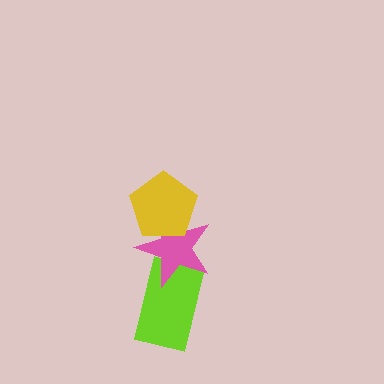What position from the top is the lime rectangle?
The lime rectangle is 3rd from the top.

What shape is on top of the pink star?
The yellow pentagon is on top of the pink star.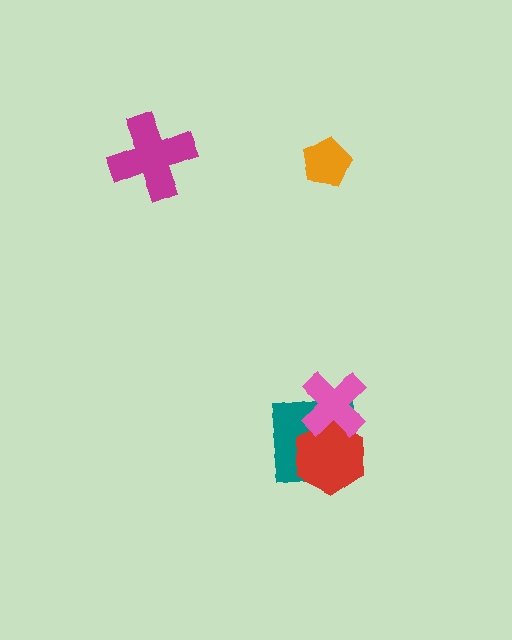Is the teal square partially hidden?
Yes, it is partially covered by another shape.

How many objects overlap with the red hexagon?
2 objects overlap with the red hexagon.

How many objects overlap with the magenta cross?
0 objects overlap with the magenta cross.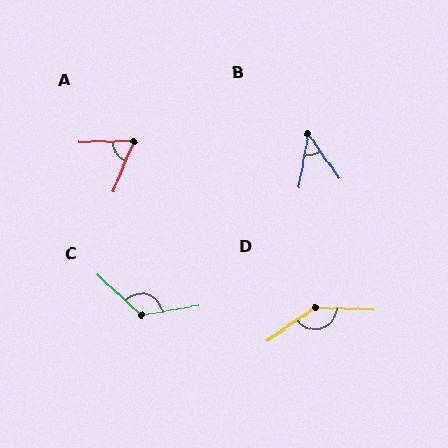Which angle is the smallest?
B, at approximately 45 degrees.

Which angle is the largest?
D, at approximately 143 degrees.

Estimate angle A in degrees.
Approximately 66 degrees.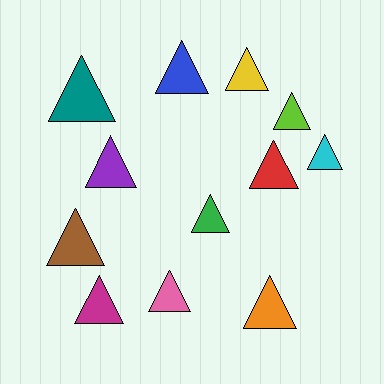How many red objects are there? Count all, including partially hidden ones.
There is 1 red object.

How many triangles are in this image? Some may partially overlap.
There are 12 triangles.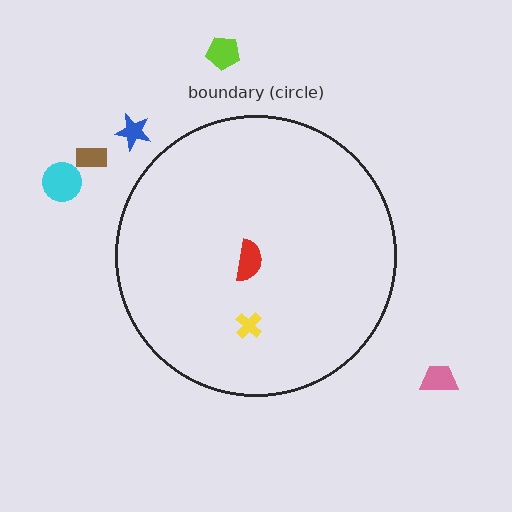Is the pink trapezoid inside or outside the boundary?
Outside.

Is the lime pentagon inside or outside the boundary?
Outside.